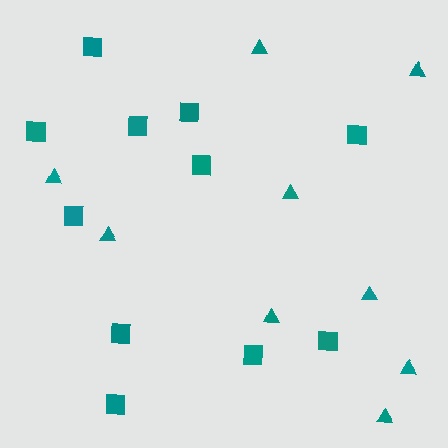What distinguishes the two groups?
There are 2 groups: one group of triangles (9) and one group of squares (11).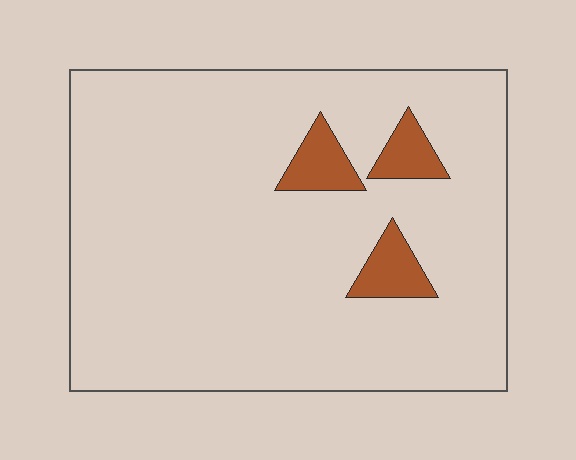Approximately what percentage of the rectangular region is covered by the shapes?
Approximately 10%.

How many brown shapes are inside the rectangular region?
3.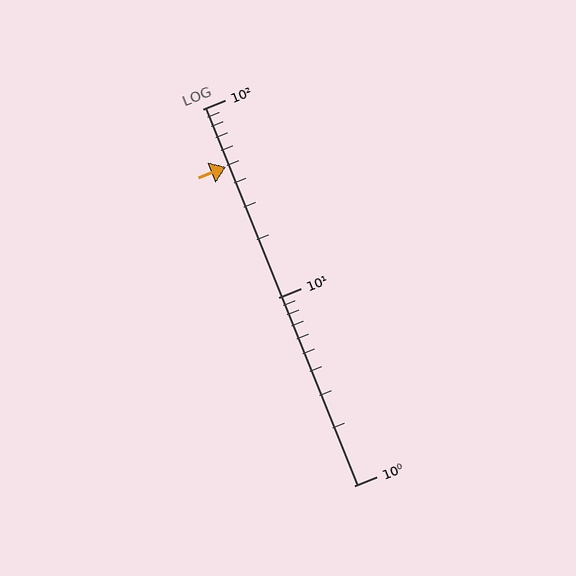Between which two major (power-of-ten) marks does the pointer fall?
The pointer is between 10 and 100.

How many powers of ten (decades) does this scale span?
The scale spans 2 decades, from 1 to 100.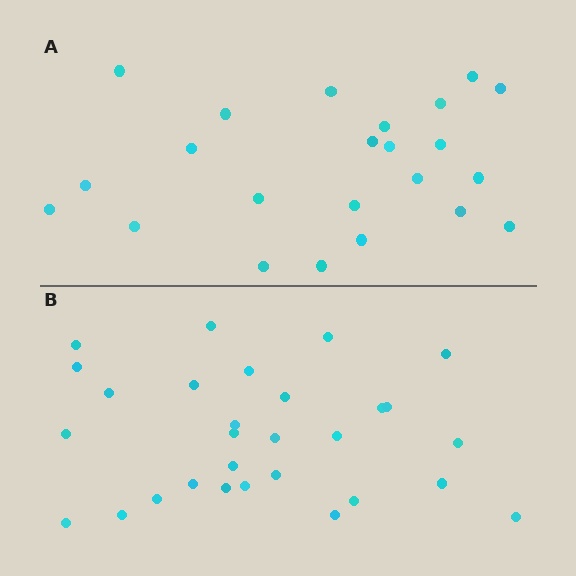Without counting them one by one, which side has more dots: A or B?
Region B (the bottom region) has more dots.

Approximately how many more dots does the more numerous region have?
Region B has about 6 more dots than region A.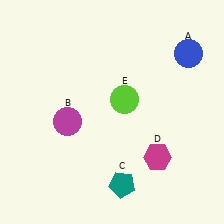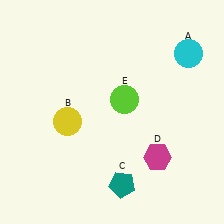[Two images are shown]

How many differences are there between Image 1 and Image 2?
There are 2 differences between the two images.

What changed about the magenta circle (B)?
In Image 1, B is magenta. In Image 2, it changed to yellow.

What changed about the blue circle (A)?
In Image 1, A is blue. In Image 2, it changed to cyan.